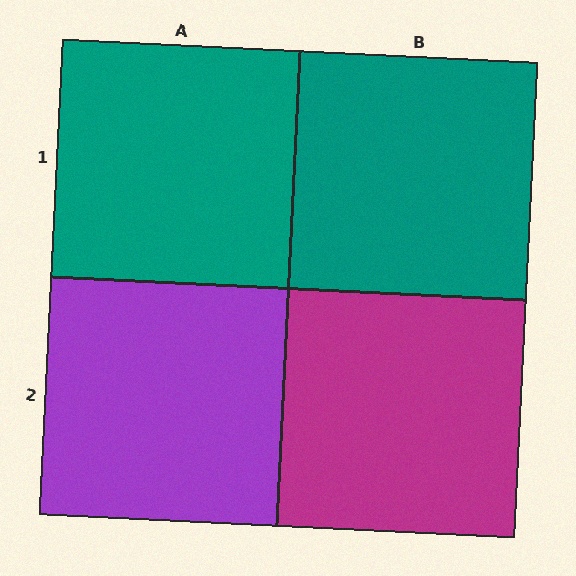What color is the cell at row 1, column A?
Teal.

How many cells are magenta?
1 cell is magenta.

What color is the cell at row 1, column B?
Teal.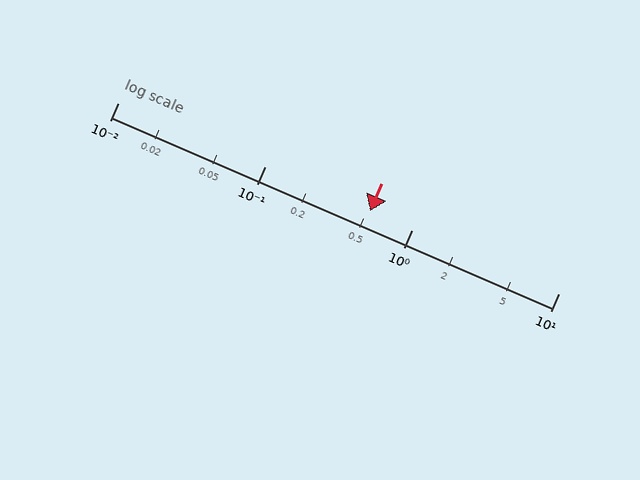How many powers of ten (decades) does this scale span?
The scale spans 3 decades, from 0.01 to 10.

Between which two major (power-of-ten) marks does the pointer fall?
The pointer is between 0.1 and 1.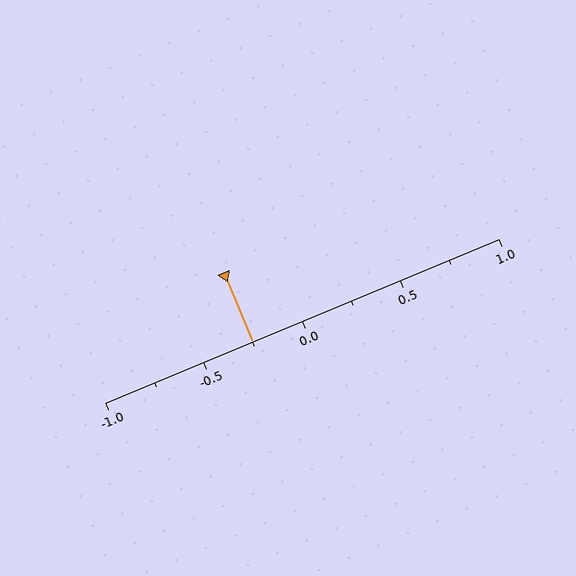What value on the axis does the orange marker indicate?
The marker indicates approximately -0.25.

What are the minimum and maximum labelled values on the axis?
The axis runs from -1.0 to 1.0.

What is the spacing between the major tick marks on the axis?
The major ticks are spaced 0.5 apart.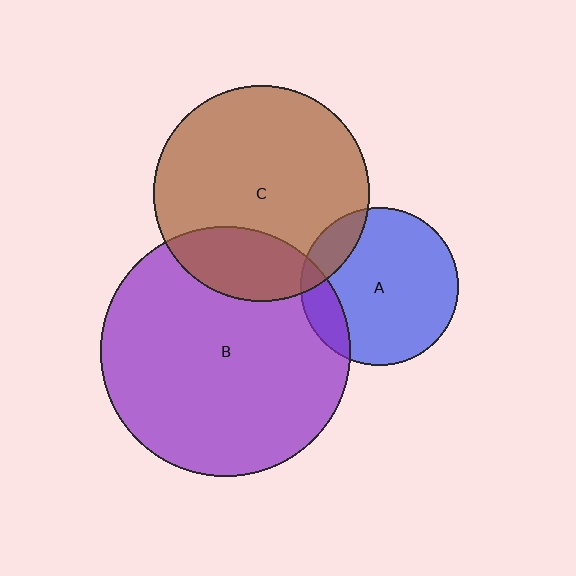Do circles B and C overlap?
Yes.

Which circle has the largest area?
Circle B (purple).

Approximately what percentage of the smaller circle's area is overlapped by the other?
Approximately 20%.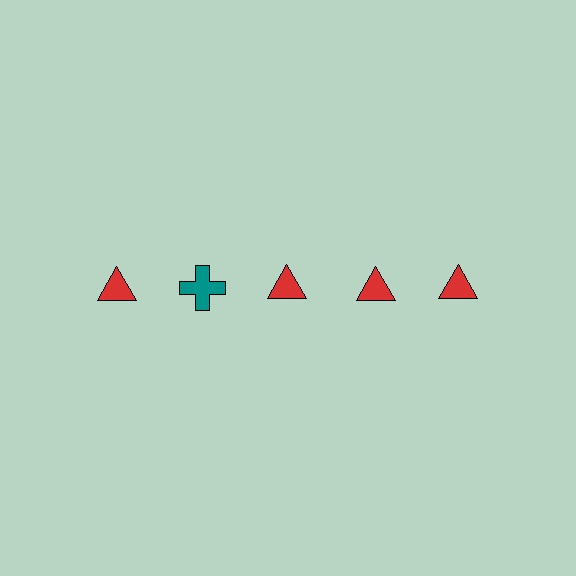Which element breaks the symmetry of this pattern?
The teal cross in the top row, second from left column breaks the symmetry. All other shapes are red triangles.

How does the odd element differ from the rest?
It differs in both color (teal instead of red) and shape (cross instead of triangle).